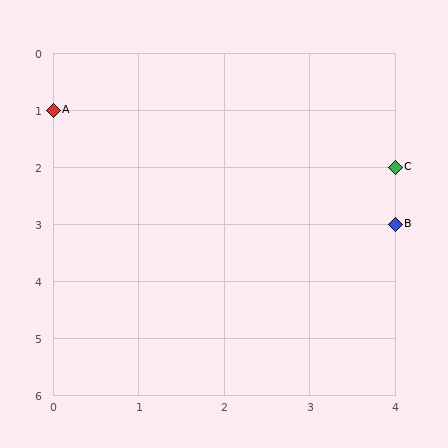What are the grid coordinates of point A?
Point A is at grid coordinates (0, 1).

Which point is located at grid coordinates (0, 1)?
Point A is at (0, 1).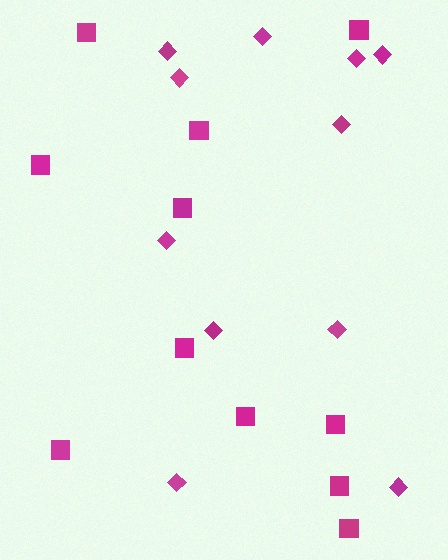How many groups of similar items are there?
There are 2 groups: one group of squares (11) and one group of diamonds (11).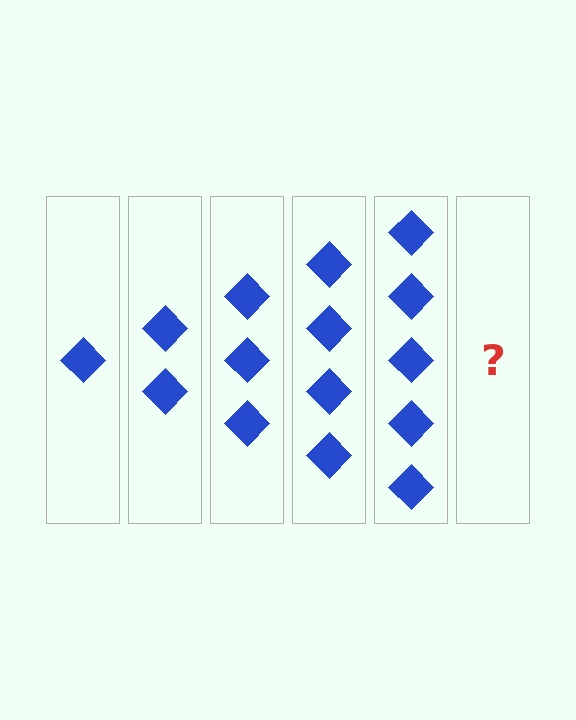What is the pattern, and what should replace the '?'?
The pattern is that each step adds one more diamond. The '?' should be 6 diamonds.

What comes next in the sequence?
The next element should be 6 diamonds.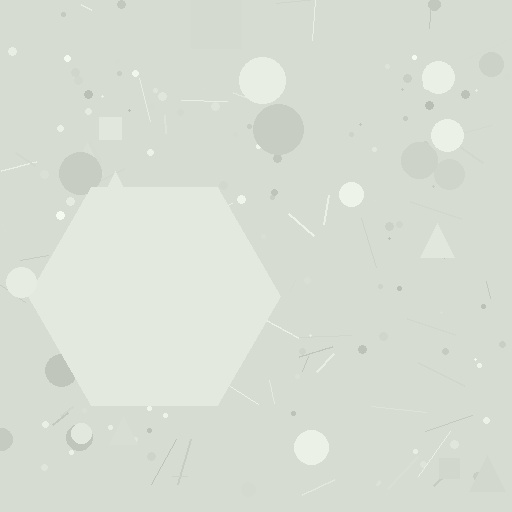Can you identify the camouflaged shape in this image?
The camouflaged shape is a hexagon.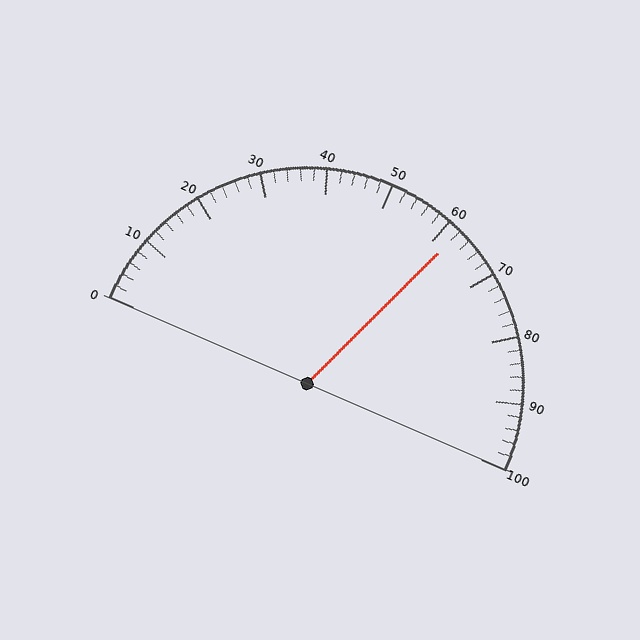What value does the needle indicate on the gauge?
The needle indicates approximately 62.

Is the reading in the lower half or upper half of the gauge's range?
The reading is in the upper half of the range (0 to 100).